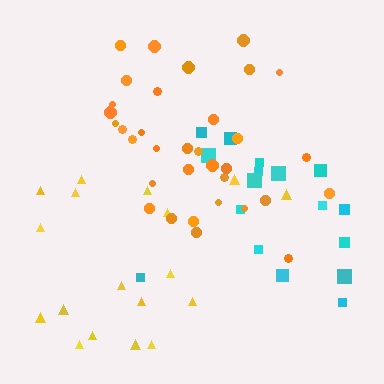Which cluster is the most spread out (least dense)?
Yellow.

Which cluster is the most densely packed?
Orange.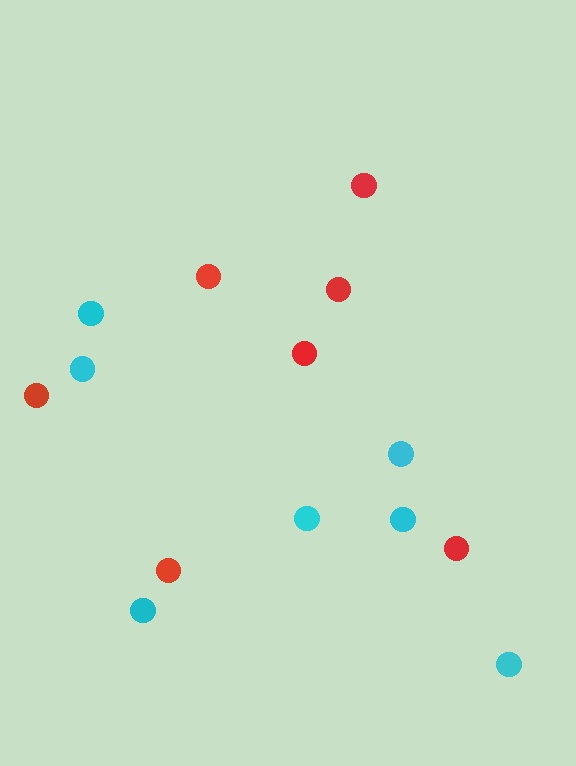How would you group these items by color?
There are 2 groups: one group of red circles (7) and one group of cyan circles (7).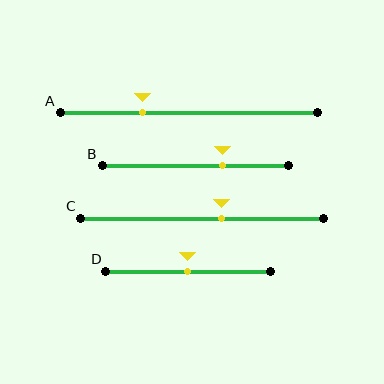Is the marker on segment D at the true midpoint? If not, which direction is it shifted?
Yes, the marker on segment D is at the true midpoint.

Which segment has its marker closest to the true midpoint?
Segment D has its marker closest to the true midpoint.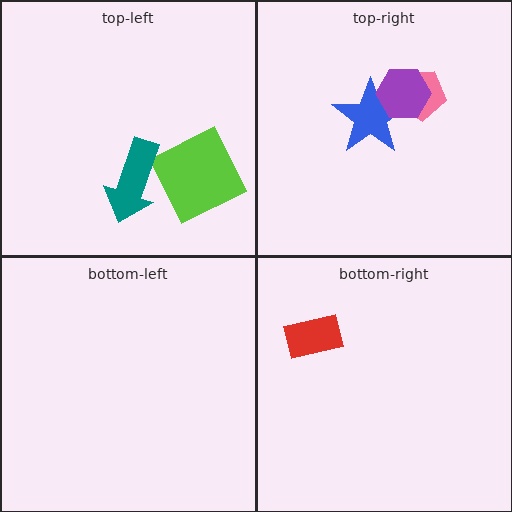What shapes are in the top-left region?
The lime square, the teal arrow.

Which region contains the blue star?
The top-right region.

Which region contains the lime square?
The top-left region.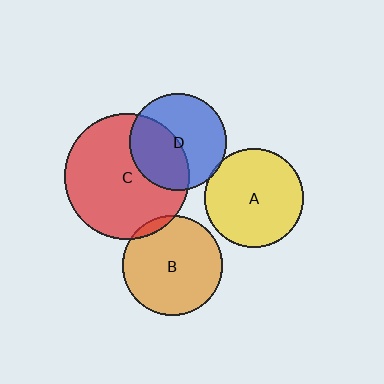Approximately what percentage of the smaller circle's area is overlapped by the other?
Approximately 5%.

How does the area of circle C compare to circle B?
Approximately 1.6 times.